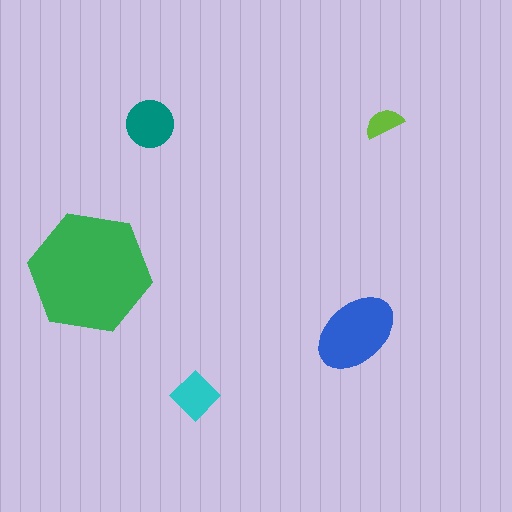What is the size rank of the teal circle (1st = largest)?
3rd.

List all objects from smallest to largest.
The lime semicircle, the cyan diamond, the teal circle, the blue ellipse, the green hexagon.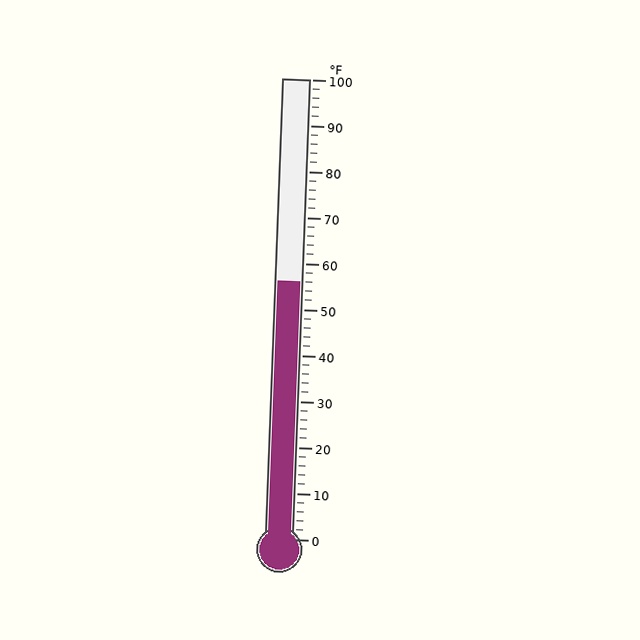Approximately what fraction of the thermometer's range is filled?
The thermometer is filled to approximately 55% of its range.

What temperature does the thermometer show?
The thermometer shows approximately 56°F.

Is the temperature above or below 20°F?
The temperature is above 20°F.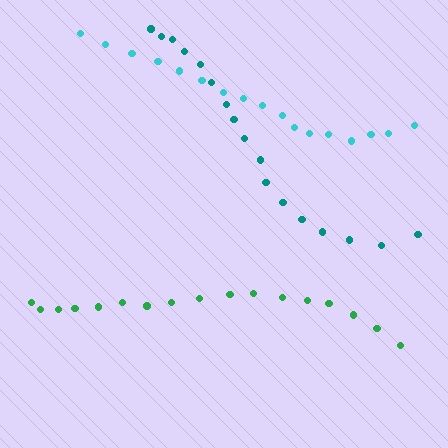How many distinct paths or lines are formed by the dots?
There are 3 distinct paths.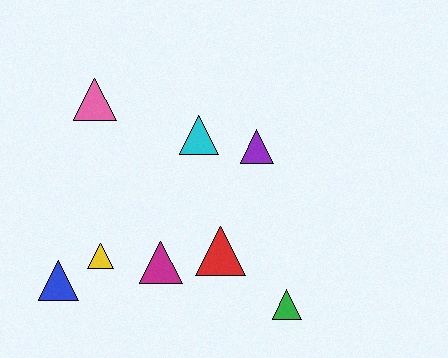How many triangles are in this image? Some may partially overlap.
There are 8 triangles.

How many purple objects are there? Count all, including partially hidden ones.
There is 1 purple object.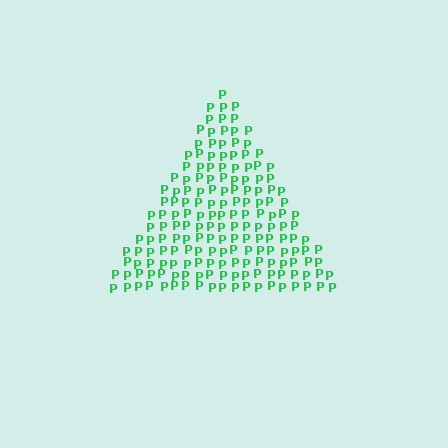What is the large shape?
The large shape is a triangle.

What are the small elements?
The small elements are letter P's.